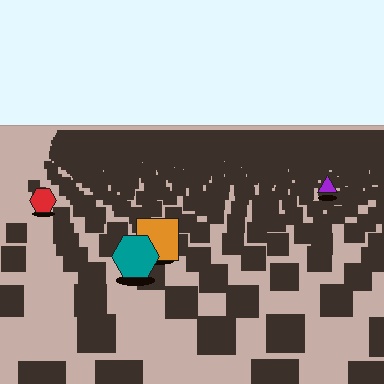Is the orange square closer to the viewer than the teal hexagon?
No. The teal hexagon is closer — you can tell from the texture gradient: the ground texture is coarser near it.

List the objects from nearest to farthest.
From nearest to farthest: the teal hexagon, the orange square, the red hexagon, the purple triangle.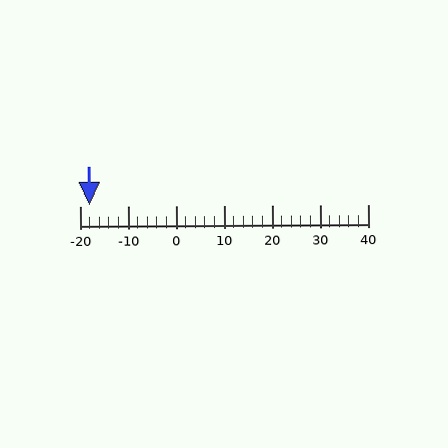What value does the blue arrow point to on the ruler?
The blue arrow points to approximately -18.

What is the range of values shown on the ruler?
The ruler shows values from -20 to 40.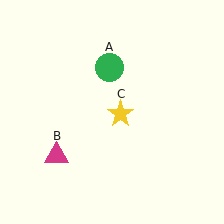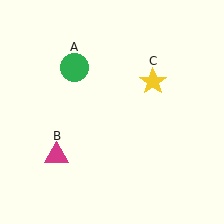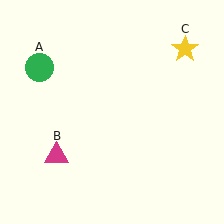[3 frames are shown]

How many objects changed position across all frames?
2 objects changed position: green circle (object A), yellow star (object C).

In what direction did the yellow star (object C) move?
The yellow star (object C) moved up and to the right.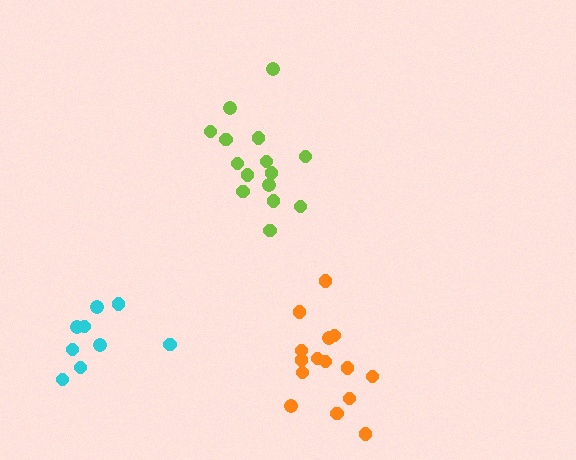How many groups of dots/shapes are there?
There are 3 groups.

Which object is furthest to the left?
The cyan cluster is leftmost.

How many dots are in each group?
Group 1: 9 dots, Group 2: 15 dots, Group 3: 15 dots (39 total).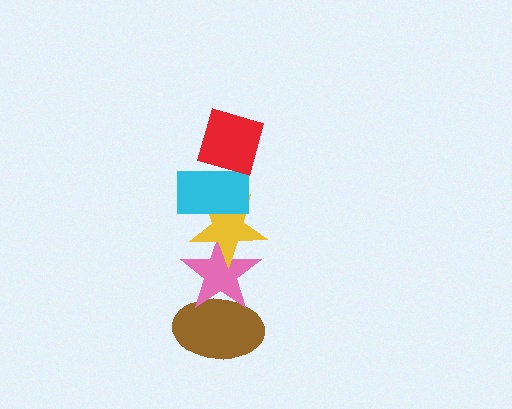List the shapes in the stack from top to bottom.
From top to bottom: the red diamond, the cyan rectangle, the yellow star, the pink star, the brown ellipse.